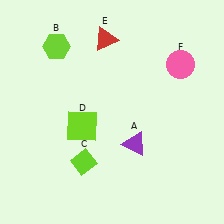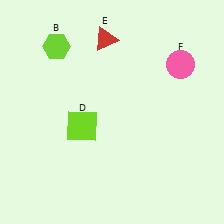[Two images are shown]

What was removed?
The purple triangle (A), the lime diamond (C) were removed in Image 2.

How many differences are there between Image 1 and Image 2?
There are 2 differences between the two images.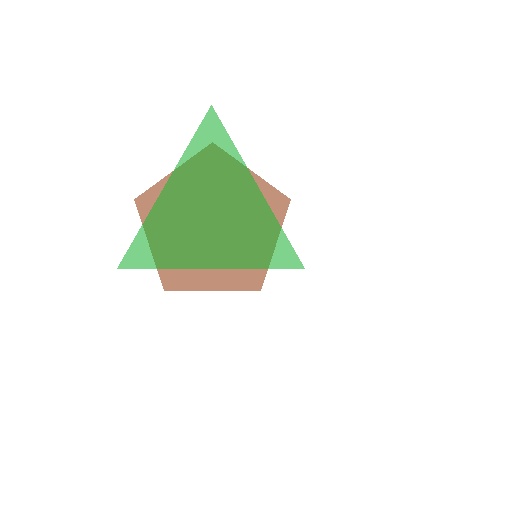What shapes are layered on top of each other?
The layered shapes are: a brown pentagon, a green triangle.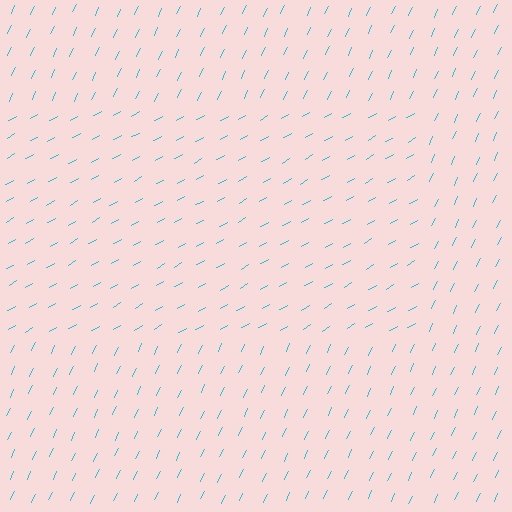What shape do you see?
I see a rectangle.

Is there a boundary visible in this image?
Yes, there is a texture boundary formed by a change in line orientation.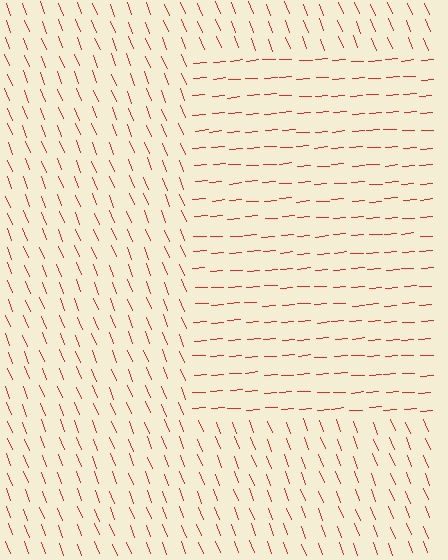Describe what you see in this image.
The image is filled with small red line segments. A rectangle region in the image has lines oriented differently from the surrounding lines, creating a visible texture boundary.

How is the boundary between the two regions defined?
The boundary is defined purely by a change in line orientation (approximately 73 degrees difference). All lines are the same color and thickness.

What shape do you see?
I see a rectangle.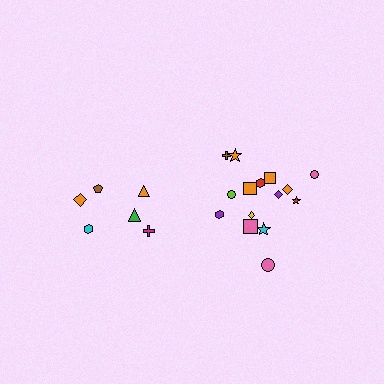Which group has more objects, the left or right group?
The right group.